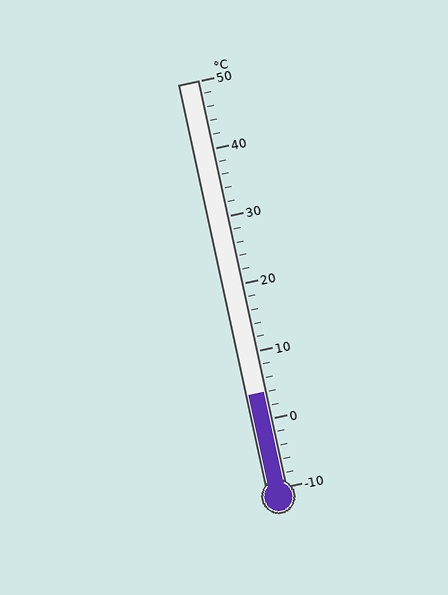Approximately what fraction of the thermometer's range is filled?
The thermometer is filled to approximately 25% of its range.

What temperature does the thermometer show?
The thermometer shows approximately 4°C.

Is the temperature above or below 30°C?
The temperature is below 30°C.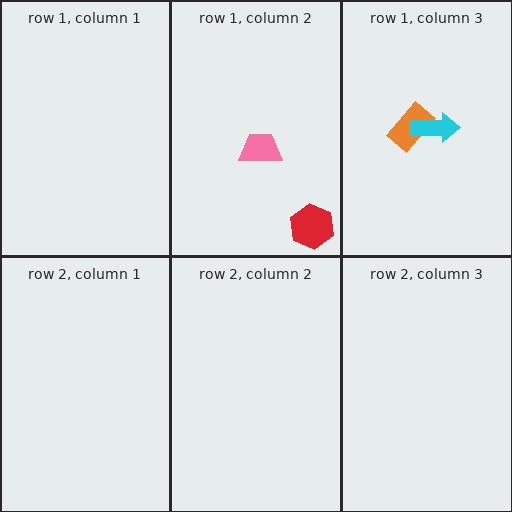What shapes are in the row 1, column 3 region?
The orange rectangle, the cyan arrow.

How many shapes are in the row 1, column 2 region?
2.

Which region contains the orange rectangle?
The row 1, column 3 region.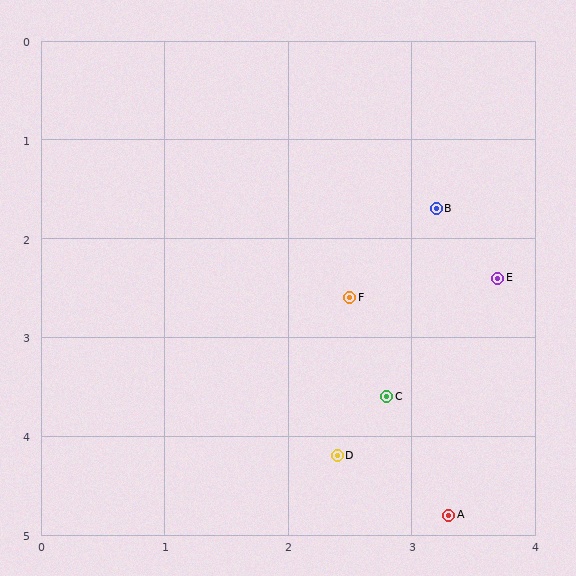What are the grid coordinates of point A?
Point A is at approximately (3.3, 4.8).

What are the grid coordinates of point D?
Point D is at approximately (2.4, 4.2).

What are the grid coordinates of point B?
Point B is at approximately (3.2, 1.7).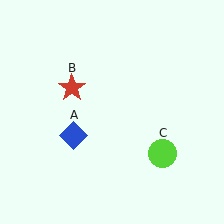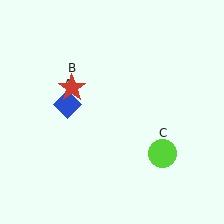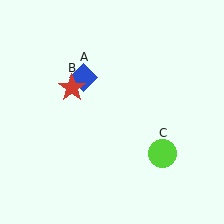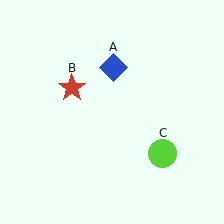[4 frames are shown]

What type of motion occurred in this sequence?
The blue diamond (object A) rotated clockwise around the center of the scene.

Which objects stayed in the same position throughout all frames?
Red star (object B) and lime circle (object C) remained stationary.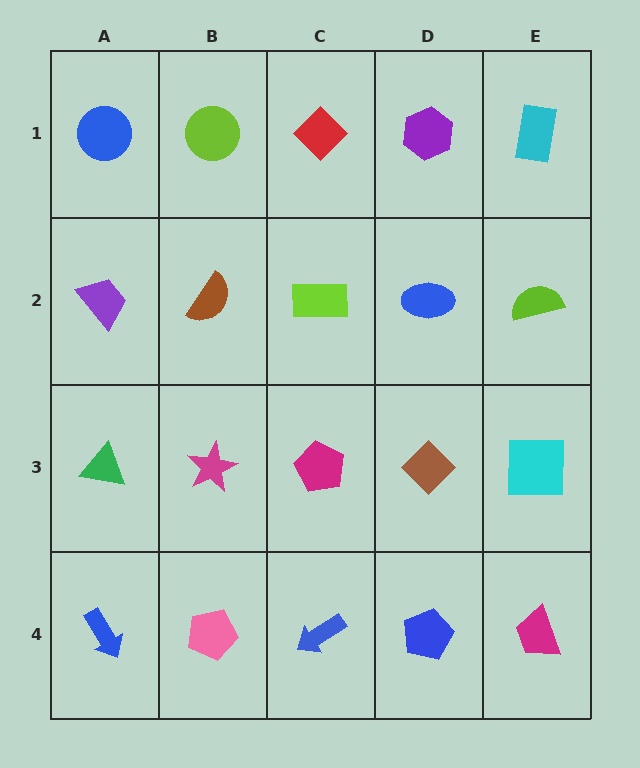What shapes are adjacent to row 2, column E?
A cyan rectangle (row 1, column E), a cyan square (row 3, column E), a blue ellipse (row 2, column D).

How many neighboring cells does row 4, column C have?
3.